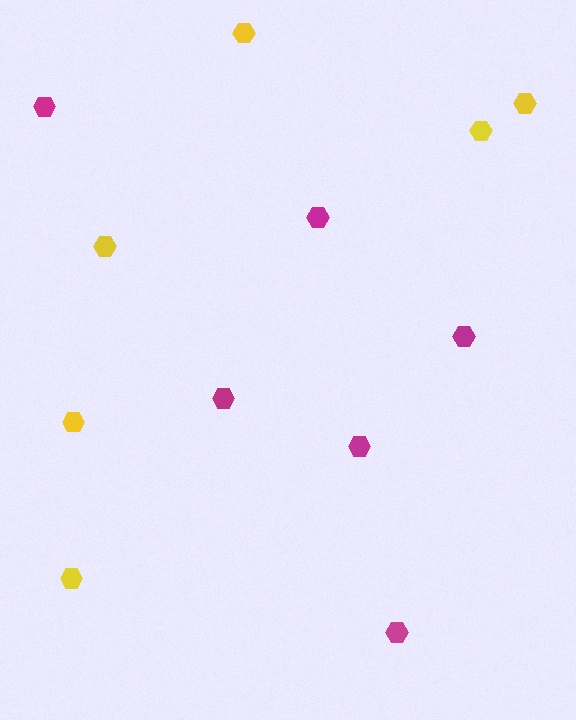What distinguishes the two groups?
There are 2 groups: one group of magenta hexagons (6) and one group of yellow hexagons (6).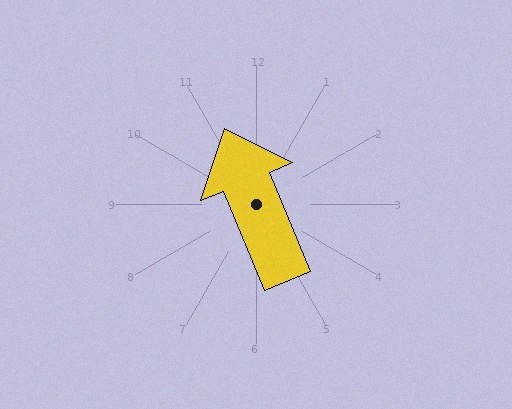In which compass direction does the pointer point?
North.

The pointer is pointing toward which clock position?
Roughly 11 o'clock.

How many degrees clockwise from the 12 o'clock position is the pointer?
Approximately 338 degrees.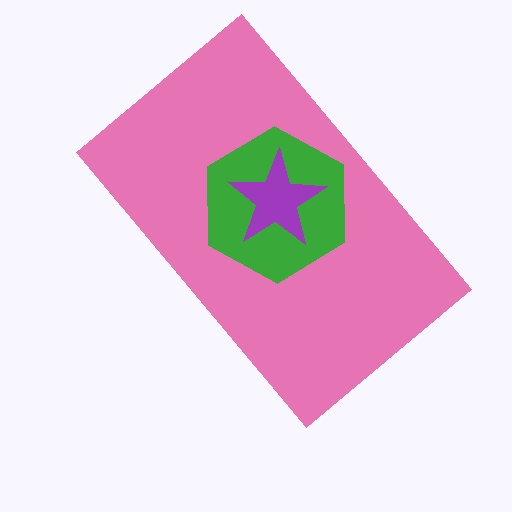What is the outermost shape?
The pink rectangle.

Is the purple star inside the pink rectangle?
Yes.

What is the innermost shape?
The purple star.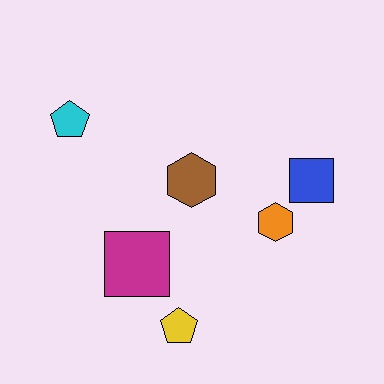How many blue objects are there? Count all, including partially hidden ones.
There is 1 blue object.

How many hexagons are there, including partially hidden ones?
There are 2 hexagons.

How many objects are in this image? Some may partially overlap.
There are 6 objects.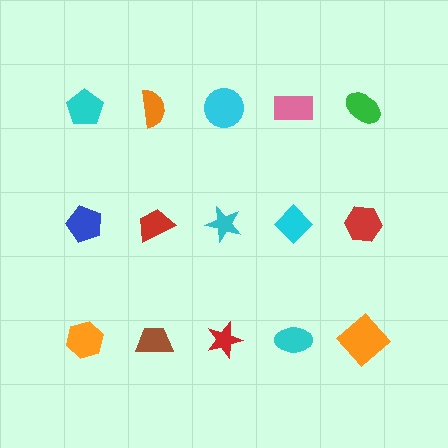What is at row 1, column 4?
A pink rectangle.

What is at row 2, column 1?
A blue pentagon.